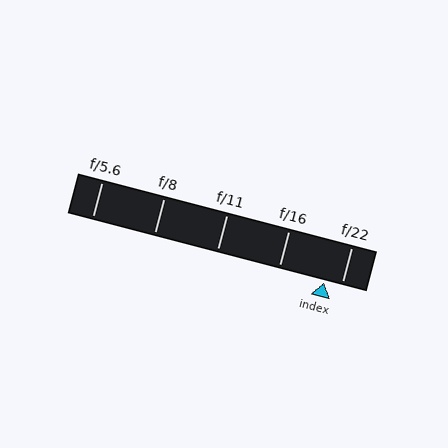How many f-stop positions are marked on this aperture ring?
There are 5 f-stop positions marked.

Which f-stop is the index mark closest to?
The index mark is closest to f/22.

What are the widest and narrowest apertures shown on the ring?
The widest aperture shown is f/5.6 and the narrowest is f/22.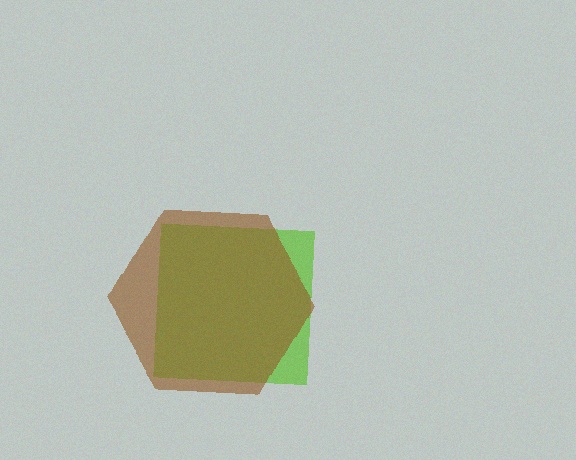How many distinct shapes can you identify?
There are 2 distinct shapes: a lime square, a brown hexagon.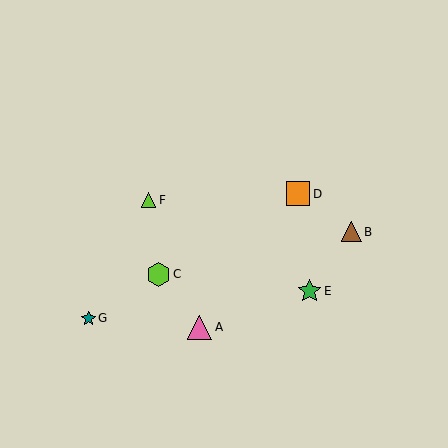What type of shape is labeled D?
Shape D is an orange square.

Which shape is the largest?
The pink triangle (labeled A) is the largest.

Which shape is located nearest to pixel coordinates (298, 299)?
The green star (labeled E) at (310, 291) is nearest to that location.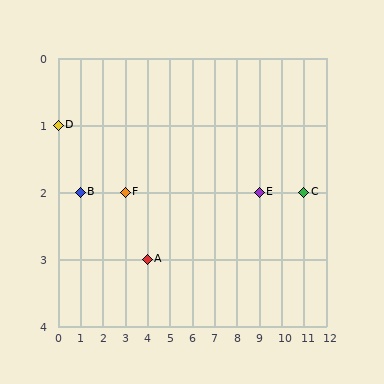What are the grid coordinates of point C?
Point C is at grid coordinates (11, 2).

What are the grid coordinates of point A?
Point A is at grid coordinates (4, 3).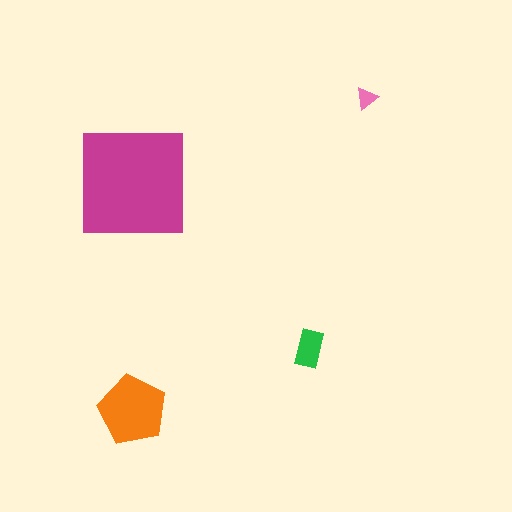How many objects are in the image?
There are 4 objects in the image.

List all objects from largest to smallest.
The magenta square, the orange pentagon, the green rectangle, the pink triangle.